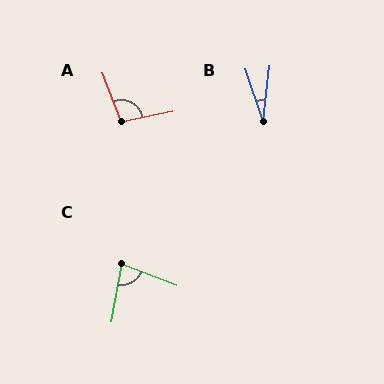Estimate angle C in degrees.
Approximately 79 degrees.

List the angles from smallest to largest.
B (25°), C (79°), A (99°).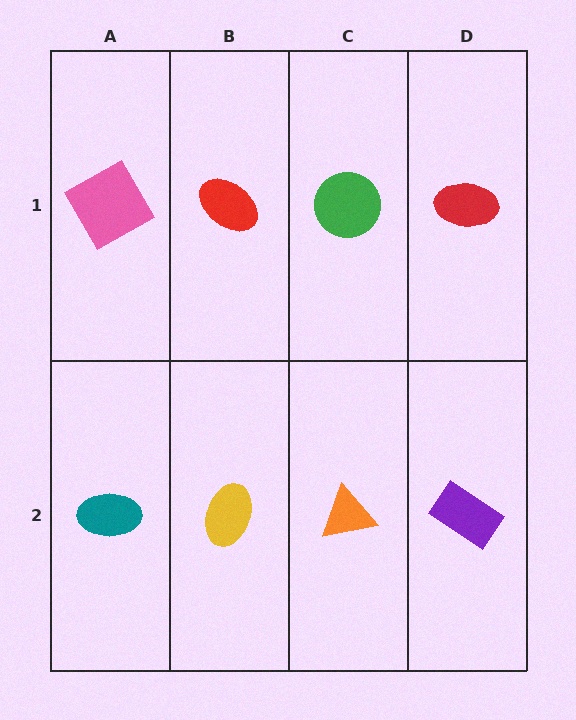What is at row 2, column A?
A teal ellipse.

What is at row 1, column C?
A green circle.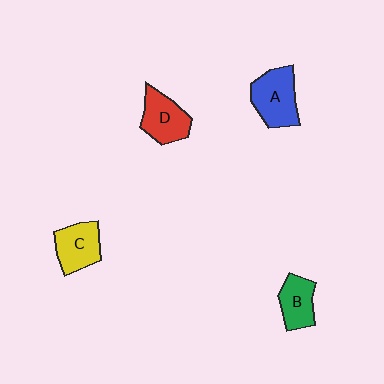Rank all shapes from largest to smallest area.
From largest to smallest: A (blue), D (red), C (yellow), B (green).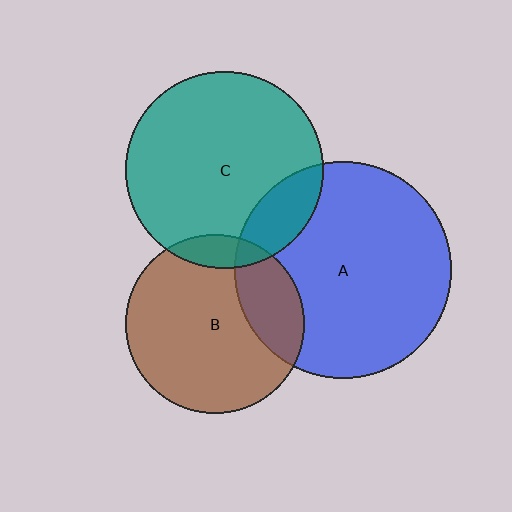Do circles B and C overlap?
Yes.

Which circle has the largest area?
Circle A (blue).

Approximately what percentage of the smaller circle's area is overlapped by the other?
Approximately 10%.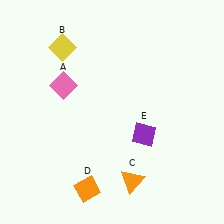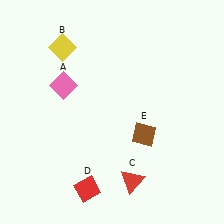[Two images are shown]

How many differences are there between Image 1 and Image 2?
There are 3 differences between the two images.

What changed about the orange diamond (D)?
In Image 1, D is orange. In Image 2, it changed to red.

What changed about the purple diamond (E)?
In Image 1, E is purple. In Image 2, it changed to brown.